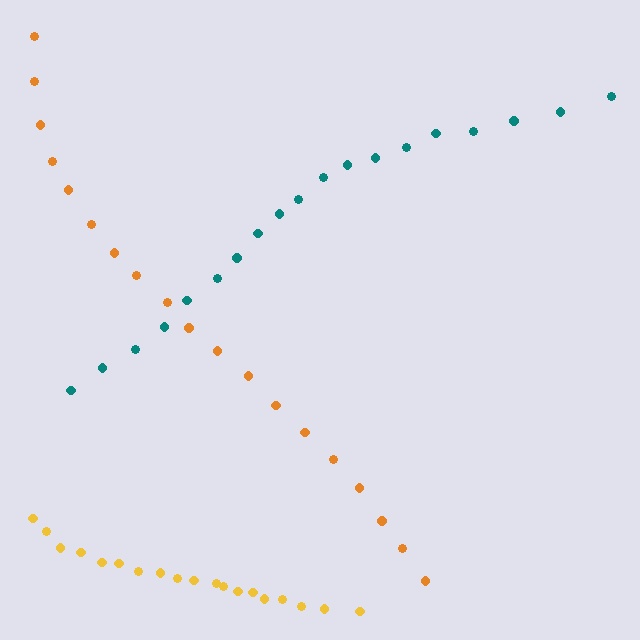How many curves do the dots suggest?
There are 3 distinct paths.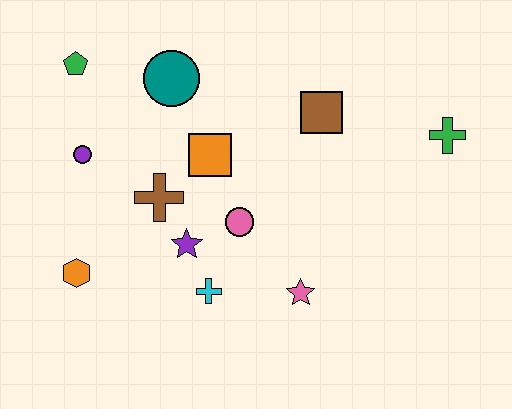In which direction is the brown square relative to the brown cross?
The brown square is to the right of the brown cross.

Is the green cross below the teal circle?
Yes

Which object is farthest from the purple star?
The green cross is farthest from the purple star.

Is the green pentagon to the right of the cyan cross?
No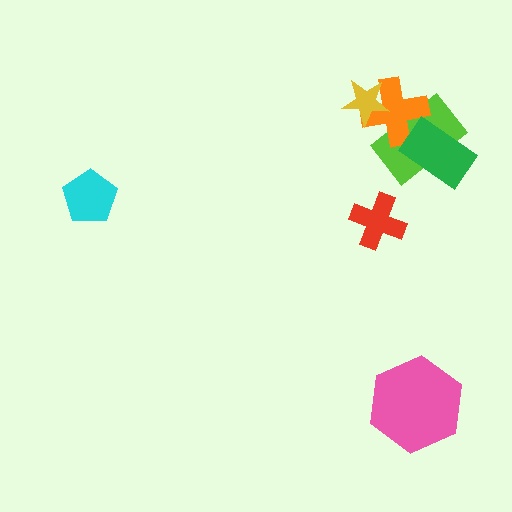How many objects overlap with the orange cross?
3 objects overlap with the orange cross.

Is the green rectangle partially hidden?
No, no other shape covers it.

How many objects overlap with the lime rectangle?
2 objects overlap with the lime rectangle.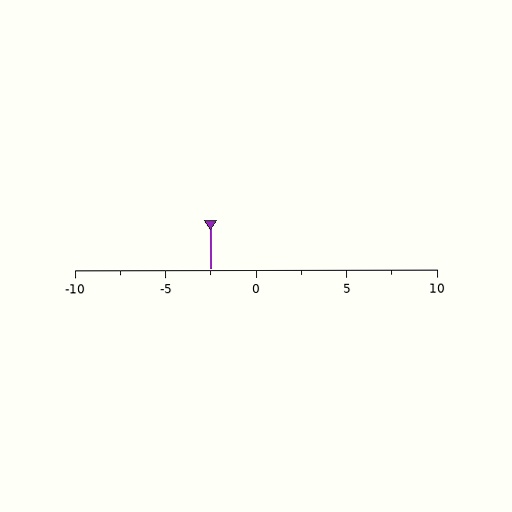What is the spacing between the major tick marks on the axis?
The major ticks are spaced 5 apart.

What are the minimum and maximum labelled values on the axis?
The axis runs from -10 to 10.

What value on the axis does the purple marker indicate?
The marker indicates approximately -2.5.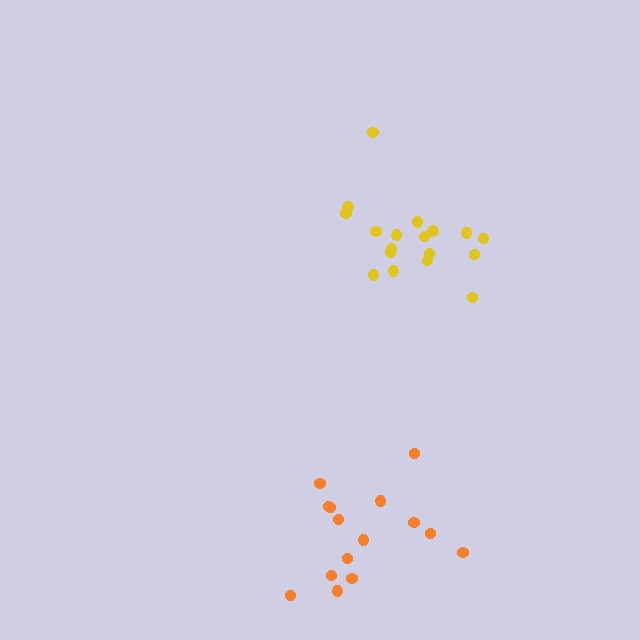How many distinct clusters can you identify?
There are 2 distinct clusters.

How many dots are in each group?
Group 1: 18 dots, Group 2: 15 dots (33 total).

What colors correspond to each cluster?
The clusters are colored: yellow, orange.